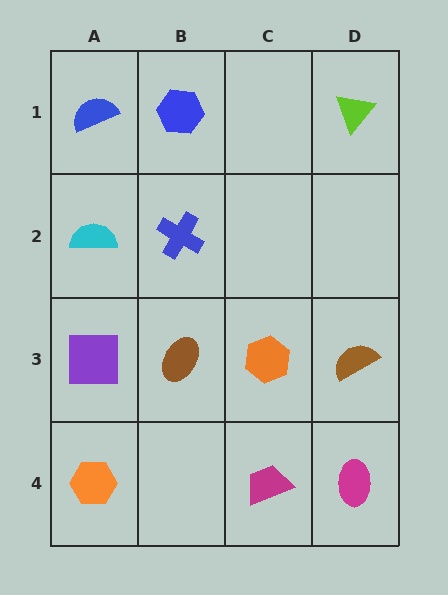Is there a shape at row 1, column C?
No, that cell is empty.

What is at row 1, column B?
A blue hexagon.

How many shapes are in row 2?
2 shapes.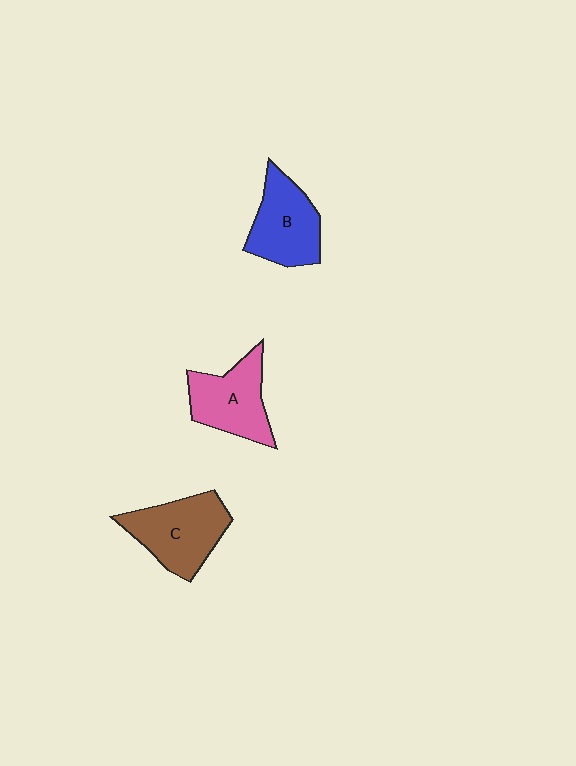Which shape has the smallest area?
Shape A (pink).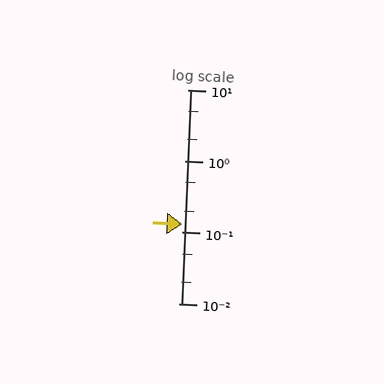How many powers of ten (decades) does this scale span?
The scale spans 3 decades, from 0.01 to 10.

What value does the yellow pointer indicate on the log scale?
The pointer indicates approximately 0.13.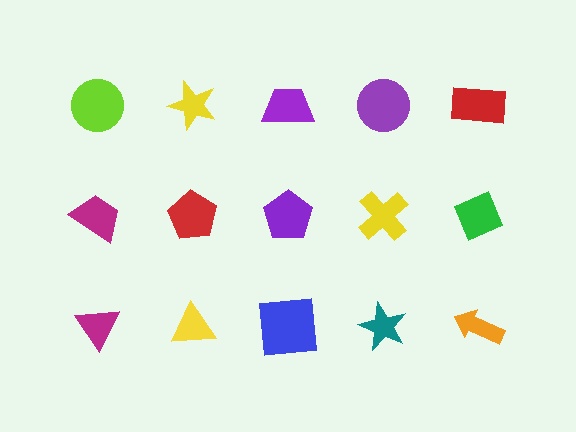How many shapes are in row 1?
5 shapes.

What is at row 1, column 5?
A red rectangle.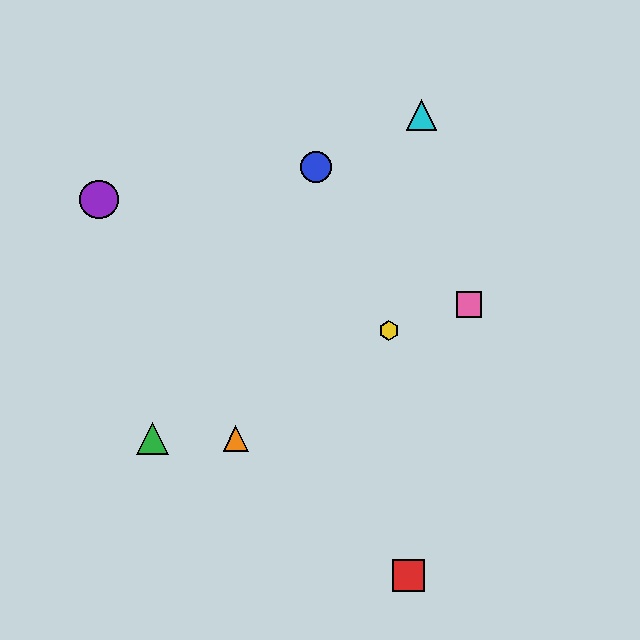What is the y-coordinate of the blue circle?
The blue circle is at y≈167.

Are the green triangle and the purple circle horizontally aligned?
No, the green triangle is at y≈439 and the purple circle is at y≈199.